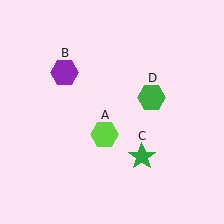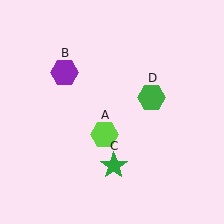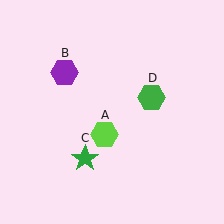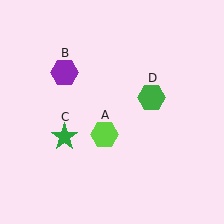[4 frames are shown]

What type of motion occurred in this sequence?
The green star (object C) rotated clockwise around the center of the scene.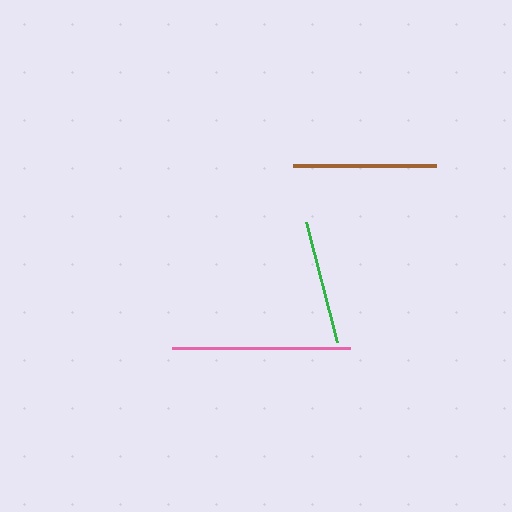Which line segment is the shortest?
The green line is the shortest at approximately 125 pixels.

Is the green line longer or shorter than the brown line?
The brown line is longer than the green line.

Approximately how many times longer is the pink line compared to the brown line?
The pink line is approximately 1.2 times the length of the brown line.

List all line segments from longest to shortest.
From longest to shortest: pink, brown, green.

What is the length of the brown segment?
The brown segment is approximately 143 pixels long.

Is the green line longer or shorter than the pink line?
The pink line is longer than the green line.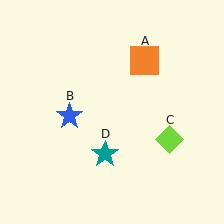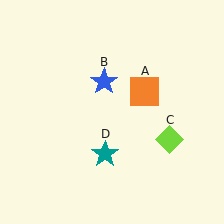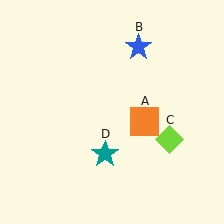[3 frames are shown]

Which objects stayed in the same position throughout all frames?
Lime diamond (object C) and teal star (object D) remained stationary.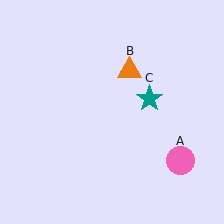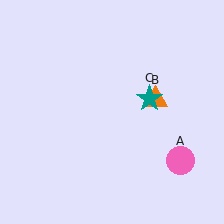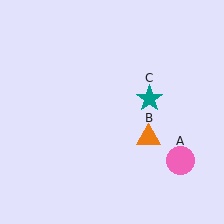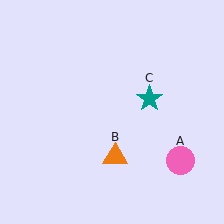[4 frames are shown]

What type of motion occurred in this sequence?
The orange triangle (object B) rotated clockwise around the center of the scene.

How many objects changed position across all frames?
1 object changed position: orange triangle (object B).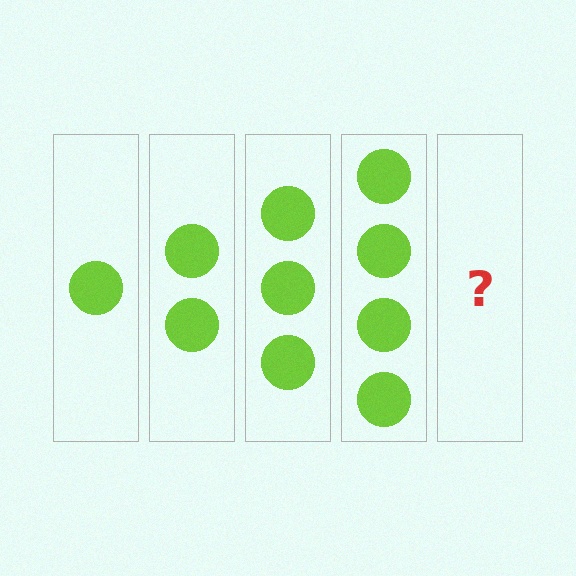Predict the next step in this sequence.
The next step is 5 circles.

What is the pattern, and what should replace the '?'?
The pattern is that each step adds one more circle. The '?' should be 5 circles.